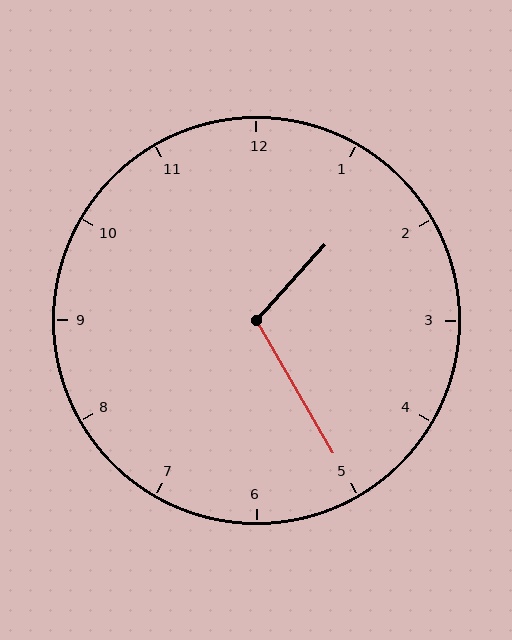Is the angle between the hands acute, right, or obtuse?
It is obtuse.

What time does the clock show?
1:25.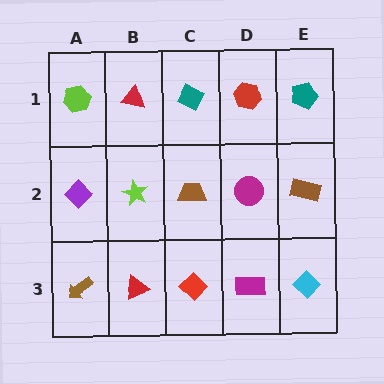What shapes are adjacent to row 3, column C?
A brown trapezoid (row 2, column C), a red triangle (row 3, column B), a magenta rectangle (row 3, column D).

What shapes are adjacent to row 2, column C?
A teal diamond (row 1, column C), a red diamond (row 3, column C), a lime star (row 2, column B), a magenta circle (row 2, column D).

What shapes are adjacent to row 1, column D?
A magenta circle (row 2, column D), a teal diamond (row 1, column C), a teal pentagon (row 1, column E).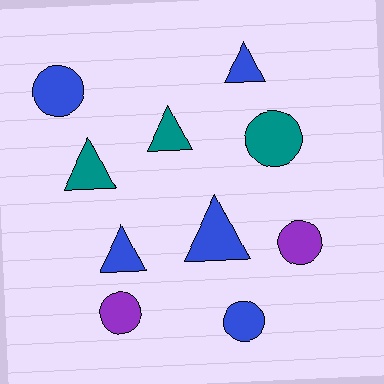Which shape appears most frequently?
Circle, with 5 objects.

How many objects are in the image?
There are 10 objects.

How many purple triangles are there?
There are no purple triangles.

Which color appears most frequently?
Blue, with 5 objects.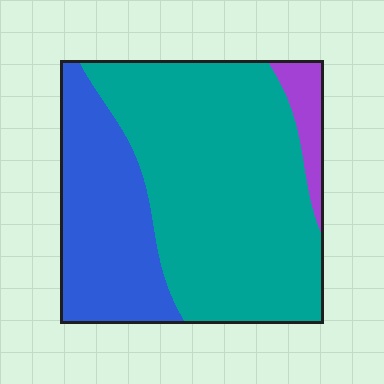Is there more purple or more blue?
Blue.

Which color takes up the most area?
Teal, at roughly 65%.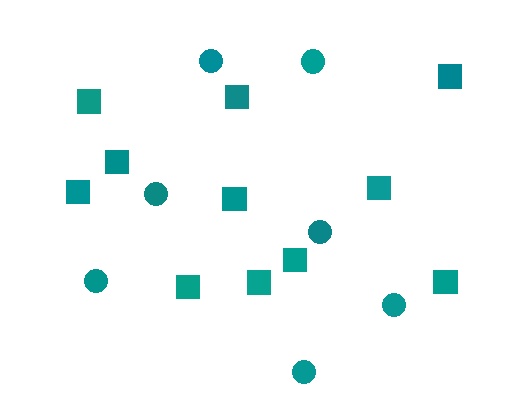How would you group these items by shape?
There are 2 groups: one group of squares (11) and one group of circles (7).